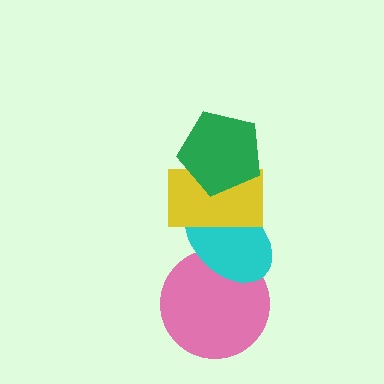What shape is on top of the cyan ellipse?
The yellow rectangle is on top of the cyan ellipse.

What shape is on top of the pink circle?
The cyan ellipse is on top of the pink circle.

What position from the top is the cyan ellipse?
The cyan ellipse is 3rd from the top.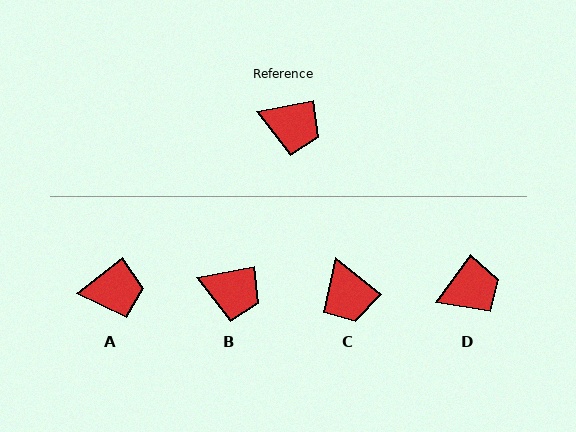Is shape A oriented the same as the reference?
No, it is off by about 27 degrees.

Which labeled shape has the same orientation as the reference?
B.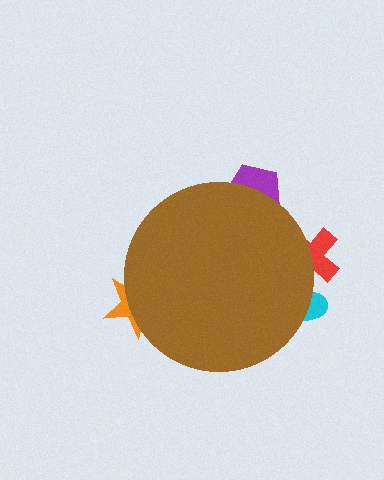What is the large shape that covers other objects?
A brown circle.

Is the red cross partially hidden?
Yes, the red cross is partially hidden behind the brown circle.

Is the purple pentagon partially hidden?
Yes, the purple pentagon is partially hidden behind the brown circle.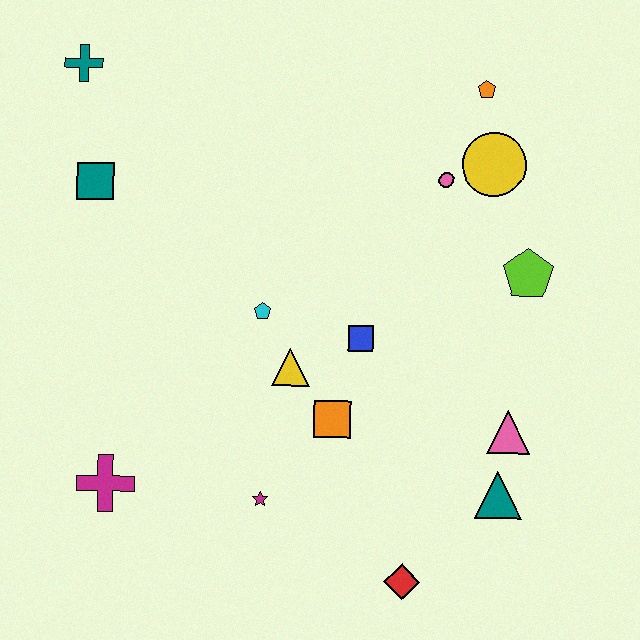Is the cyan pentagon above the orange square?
Yes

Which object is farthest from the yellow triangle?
The teal cross is farthest from the yellow triangle.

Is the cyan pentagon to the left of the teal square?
No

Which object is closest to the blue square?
The yellow triangle is closest to the blue square.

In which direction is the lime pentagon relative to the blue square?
The lime pentagon is to the right of the blue square.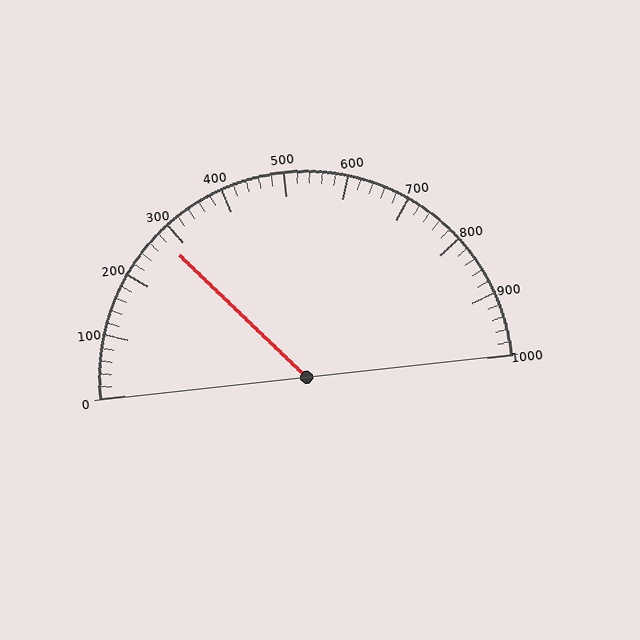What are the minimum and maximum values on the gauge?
The gauge ranges from 0 to 1000.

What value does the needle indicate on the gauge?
The needle indicates approximately 280.